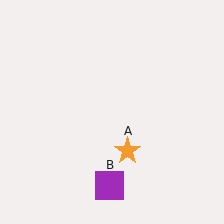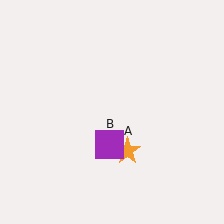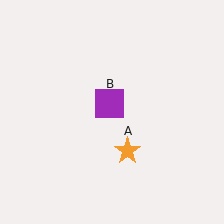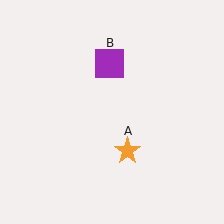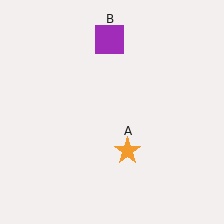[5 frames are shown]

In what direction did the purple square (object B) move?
The purple square (object B) moved up.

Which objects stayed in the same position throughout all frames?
Orange star (object A) remained stationary.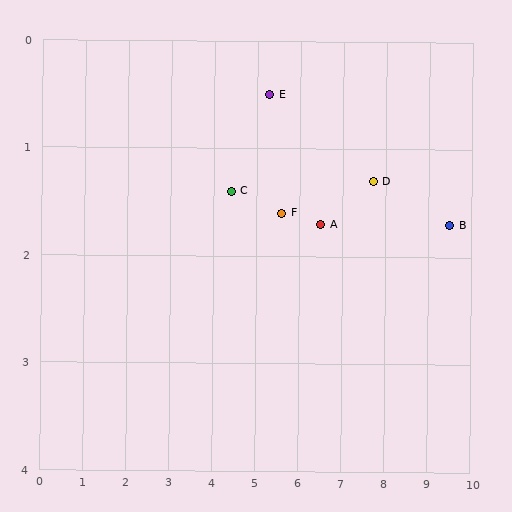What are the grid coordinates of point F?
Point F is at approximately (5.6, 1.6).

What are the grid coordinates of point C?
Point C is at approximately (4.4, 1.4).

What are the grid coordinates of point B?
Point B is at approximately (9.5, 1.7).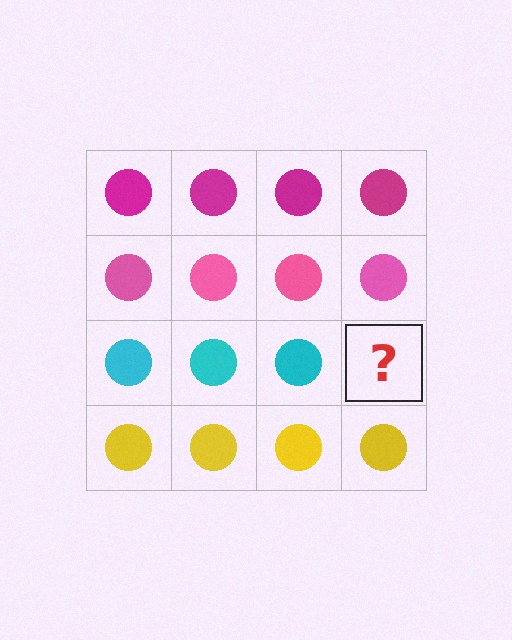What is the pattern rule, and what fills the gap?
The rule is that each row has a consistent color. The gap should be filled with a cyan circle.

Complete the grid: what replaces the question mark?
The question mark should be replaced with a cyan circle.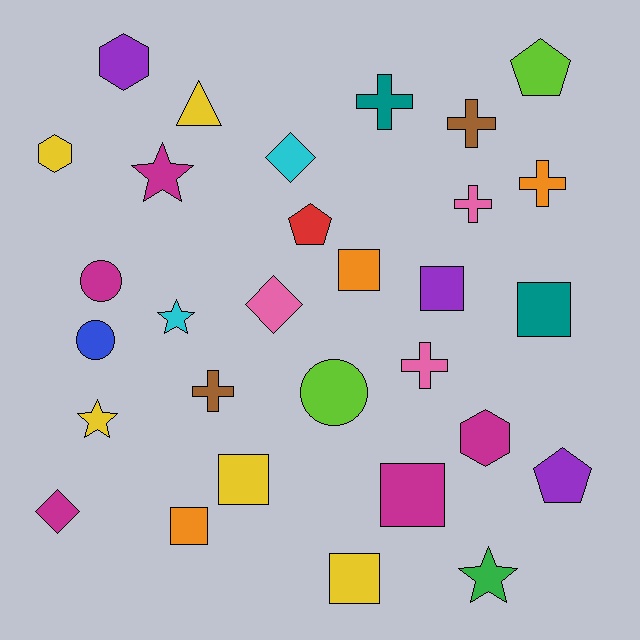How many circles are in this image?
There are 3 circles.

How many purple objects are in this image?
There are 3 purple objects.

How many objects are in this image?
There are 30 objects.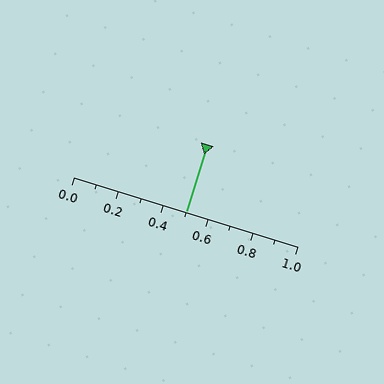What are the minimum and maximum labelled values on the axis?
The axis runs from 0.0 to 1.0.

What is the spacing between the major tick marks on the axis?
The major ticks are spaced 0.2 apart.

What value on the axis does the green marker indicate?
The marker indicates approximately 0.5.